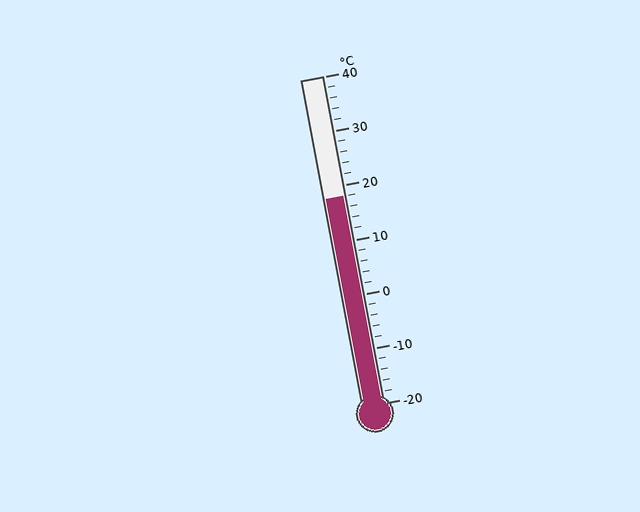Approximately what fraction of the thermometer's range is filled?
The thermometer is filled to approximately 65% of its range.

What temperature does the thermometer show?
The thermometer shows approximately 18°C.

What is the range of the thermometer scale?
The thermometer scale ranges from -20°C to 40°C.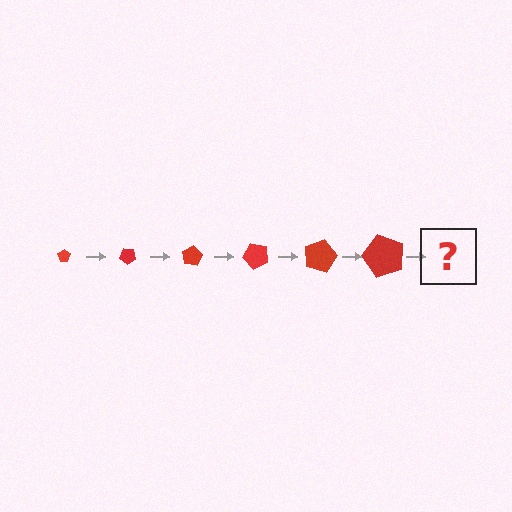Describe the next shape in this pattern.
It should be a pentagon, larger than the previous one and rotated 240 degrees from the start.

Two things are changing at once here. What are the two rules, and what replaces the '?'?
The two rules are that the pentagon grows larger each step and it rotates 40 degrees each step. The '?' should be a pentagon, larger than the previous one and rotated 240 degrees from the start.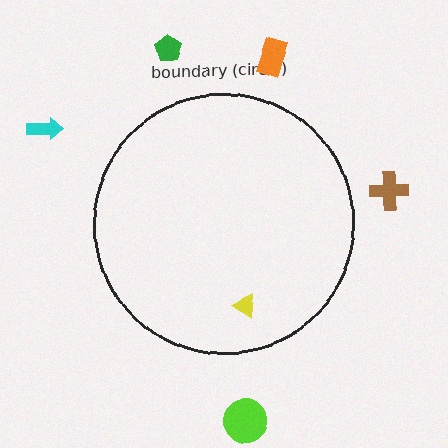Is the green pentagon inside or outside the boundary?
Outside.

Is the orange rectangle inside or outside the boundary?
Outside.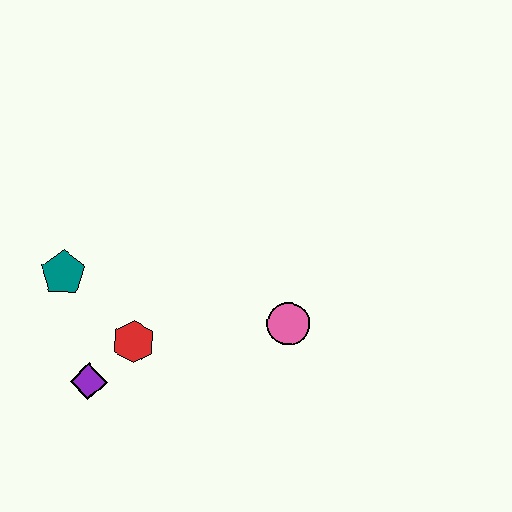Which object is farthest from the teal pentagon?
The pink circle is farthest from the teal pentagon.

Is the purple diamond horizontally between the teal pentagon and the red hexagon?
Yes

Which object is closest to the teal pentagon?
The red hexagon is closest to the teal pentagon.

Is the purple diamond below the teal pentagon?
Yes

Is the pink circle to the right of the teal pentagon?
Yes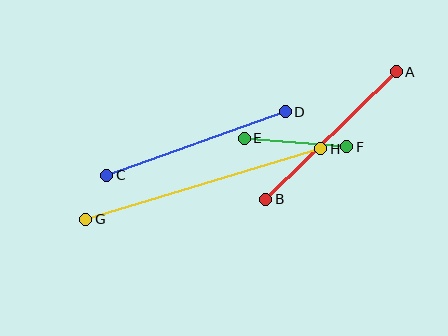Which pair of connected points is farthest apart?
Points G and H are farthest apart.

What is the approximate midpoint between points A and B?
The midpoint is at approximately (331, 135) pixels.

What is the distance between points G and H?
The distance is approximately 245 pixels.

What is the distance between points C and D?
The distance is approximately 190 pixels.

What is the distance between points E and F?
The distance is approximately 103 pixels.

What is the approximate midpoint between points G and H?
The midpoint is at approximately (203, 184) pixels.